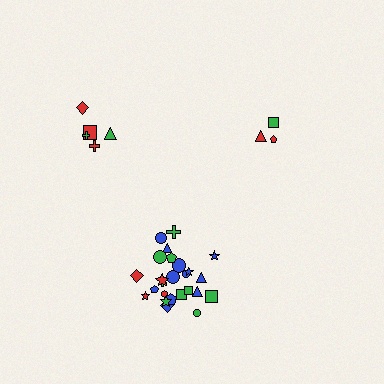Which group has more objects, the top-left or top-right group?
The top-left group.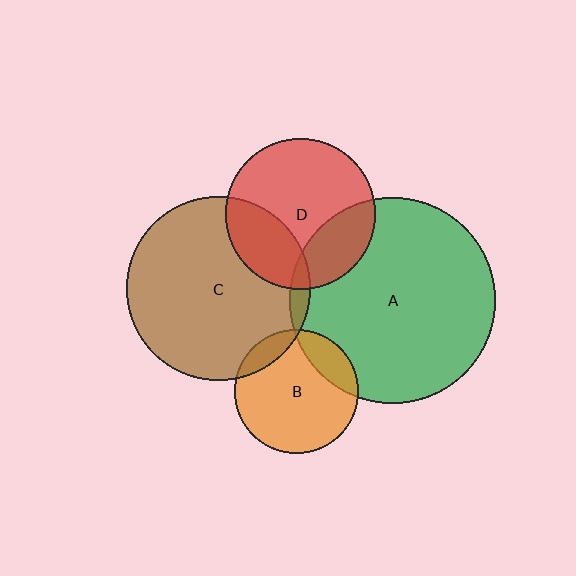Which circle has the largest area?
Circle A (green).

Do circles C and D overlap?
Yes.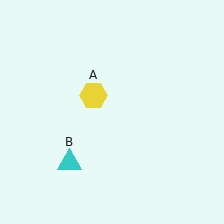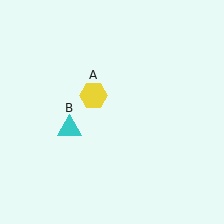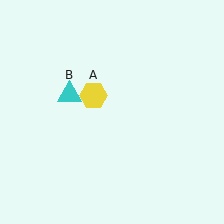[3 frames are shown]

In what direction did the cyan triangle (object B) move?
The cyan triangle (object B) moved up.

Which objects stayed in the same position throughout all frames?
Yellow hexagon (object A) remained stationary.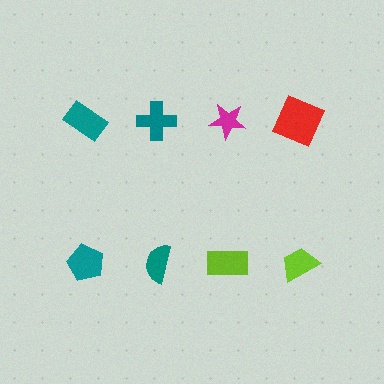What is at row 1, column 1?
A teal rectangle.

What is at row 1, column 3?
A magenta star.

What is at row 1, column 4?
A red square.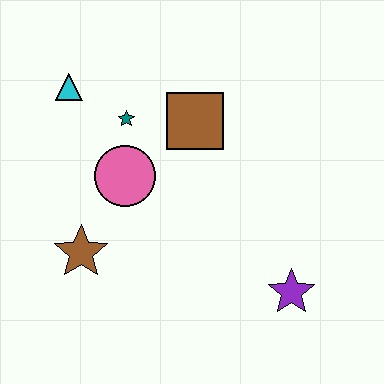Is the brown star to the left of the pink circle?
Yes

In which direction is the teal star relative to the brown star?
The teal star is above the brown star.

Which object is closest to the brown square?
The teal star is closest to the brown square.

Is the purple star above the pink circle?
No